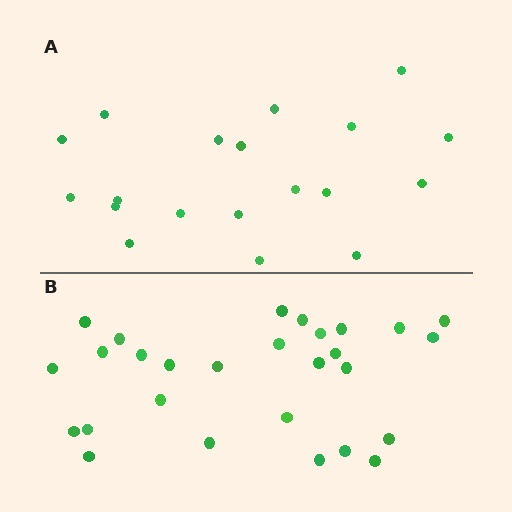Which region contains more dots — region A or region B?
Region B (the bottom region) has more dots.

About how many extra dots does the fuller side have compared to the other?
Region B has roughly 8 or so more dots than region A.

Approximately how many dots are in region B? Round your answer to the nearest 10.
About 30 dots. (The exact count is 28, which rounds to 30.)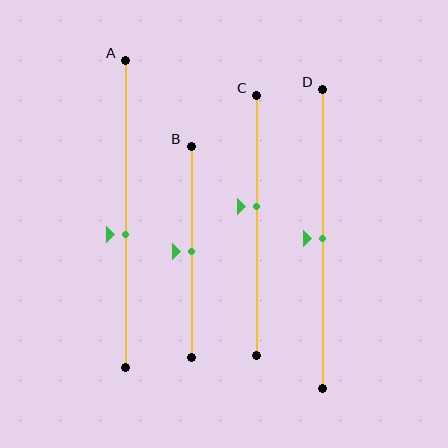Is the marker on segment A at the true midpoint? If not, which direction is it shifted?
No, the marker on segment A is shifted downward by about 7% of the segment length.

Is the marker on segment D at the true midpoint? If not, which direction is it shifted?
Yes, the marker on segment D is at the true midpoint.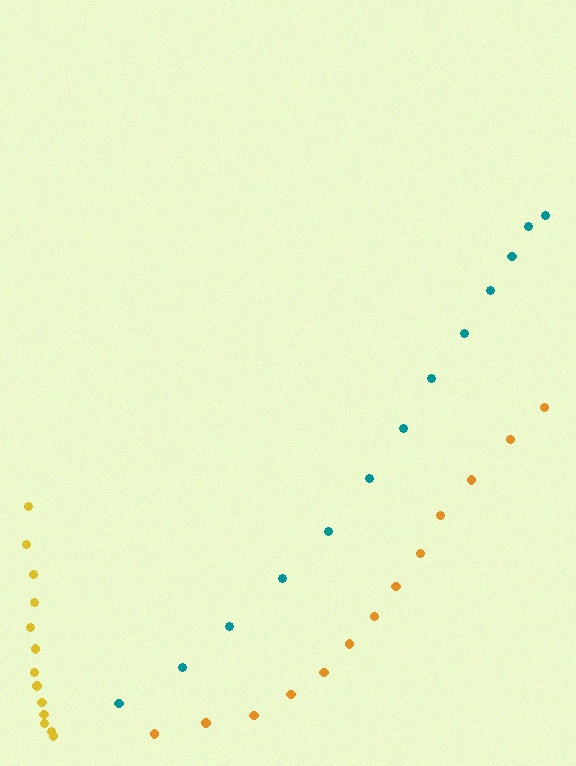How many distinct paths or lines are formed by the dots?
There are 3 distinct paths.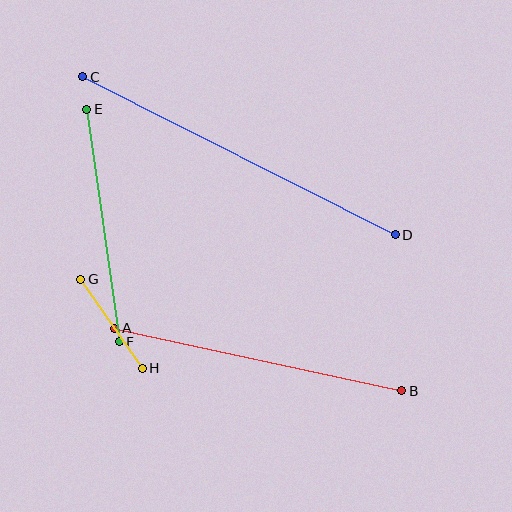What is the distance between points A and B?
The distance is approximately 294 pixels.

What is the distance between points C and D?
The distance is approximately 350 pixels.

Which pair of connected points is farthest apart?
Points C and D are farthest apart.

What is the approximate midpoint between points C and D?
The midpoint is at approximately (239, 156) pixels.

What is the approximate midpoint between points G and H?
The midpoint is at approximately (112, 324) pixels.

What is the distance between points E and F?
The distance is approximately 235 pixels.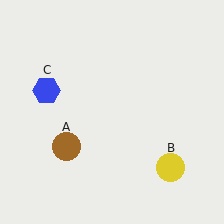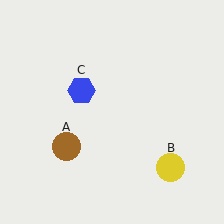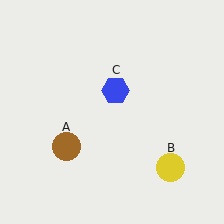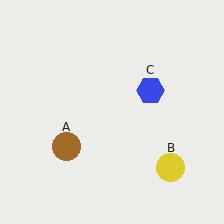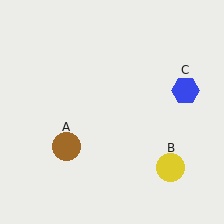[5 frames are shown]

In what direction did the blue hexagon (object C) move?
The blue hexagon (object C) moved right.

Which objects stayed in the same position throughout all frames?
Brown circle (object A) and yellow circle (object B) remained stationary.